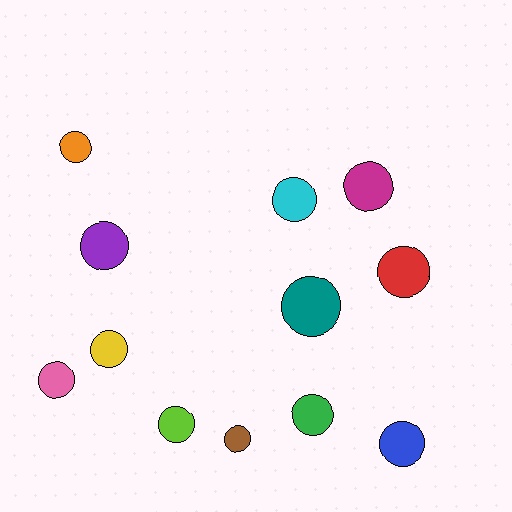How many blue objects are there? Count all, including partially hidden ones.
There is 1 blue object.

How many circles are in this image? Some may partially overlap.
There are 12 circles.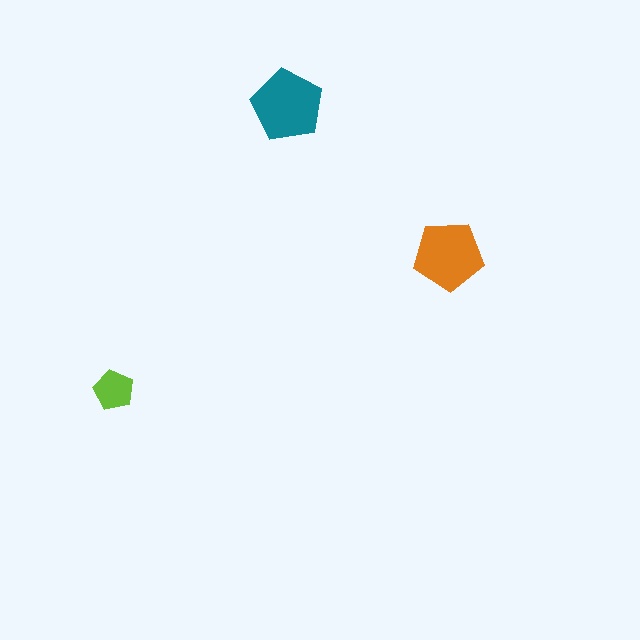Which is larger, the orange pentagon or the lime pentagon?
The orange one.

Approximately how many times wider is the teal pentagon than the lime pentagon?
About 2 times wider.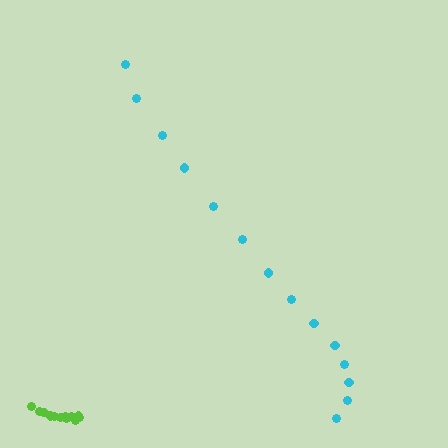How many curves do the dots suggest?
There are 2 distinct paths.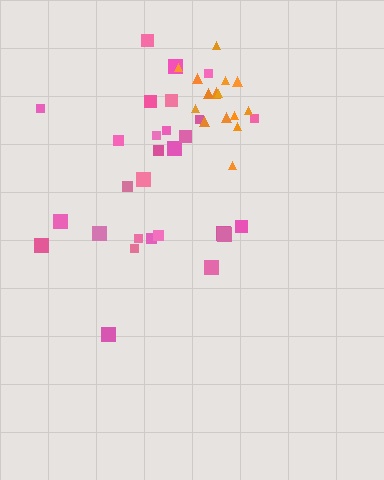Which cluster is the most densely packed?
Orange.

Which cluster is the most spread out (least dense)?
Pink.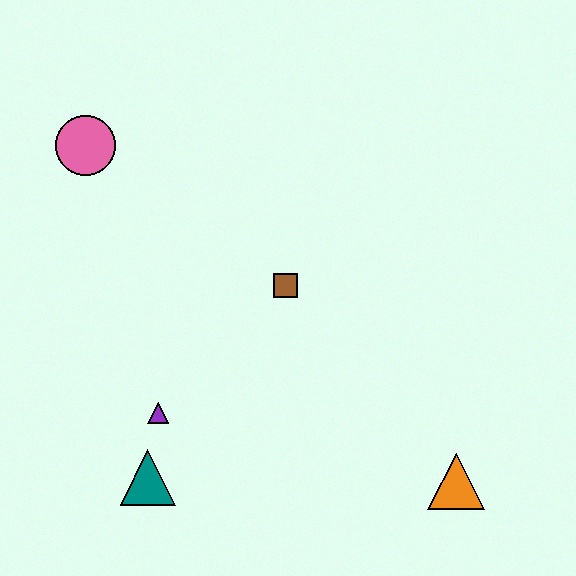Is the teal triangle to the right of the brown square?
No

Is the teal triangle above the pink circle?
No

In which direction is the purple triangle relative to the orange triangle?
The purple triangle is to the left of the orange triangle.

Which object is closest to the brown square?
The purple triangle is closest to the brown square.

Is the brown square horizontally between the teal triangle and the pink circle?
No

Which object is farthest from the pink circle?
The orange triangle is farthest from the pink circle.